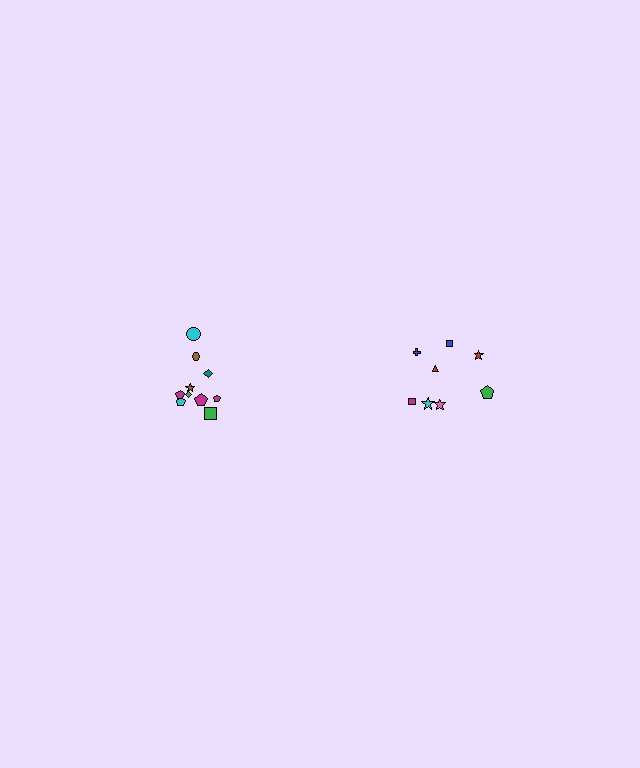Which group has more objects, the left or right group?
The left group.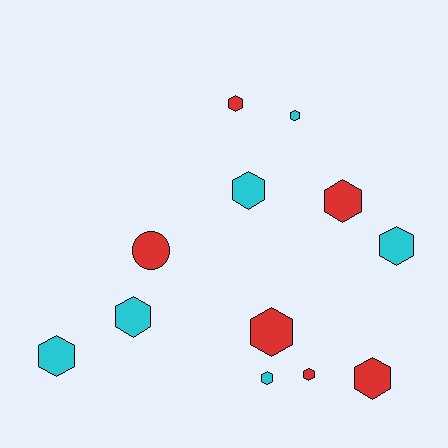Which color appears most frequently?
Cyan, with 6 objects.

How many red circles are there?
There is 1 red circle.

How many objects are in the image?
There are 12 objects.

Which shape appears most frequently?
Hexagon, with 11 objects.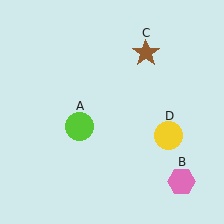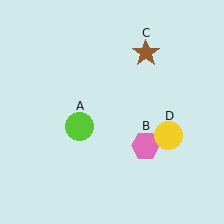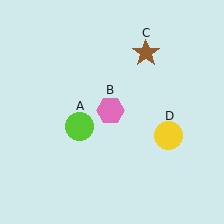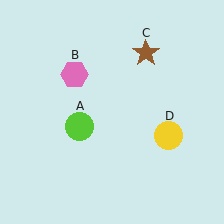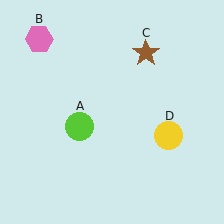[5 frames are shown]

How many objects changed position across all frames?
1 object changed position: pink hexagon (object B).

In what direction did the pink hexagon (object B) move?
The pink hexagon (object B) moved up and to the left.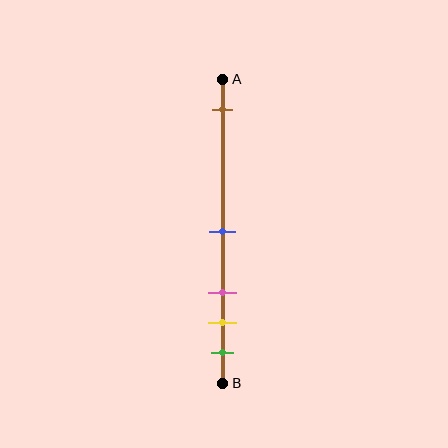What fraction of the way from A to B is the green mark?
The green mark is approximately 90% (0.9) of the way from A to B.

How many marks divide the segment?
There are 5 marks dividing the segment.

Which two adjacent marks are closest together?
The yellow and green marks are the closest adjacent pair.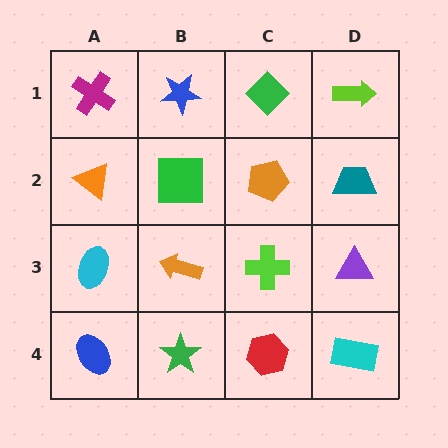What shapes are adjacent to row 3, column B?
A green square (row 2, column B), a green star (row 4, column B), a cyan ellipse (row 3, column A), a lime cross (row 3, column C).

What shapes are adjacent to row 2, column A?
A magenta cross (row 1, column A), a cyan ellipse (row 3, column A), a green square (row 2, column B).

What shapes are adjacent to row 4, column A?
A cyan ellipse (row 3, column A), a green star (row 4, column B).